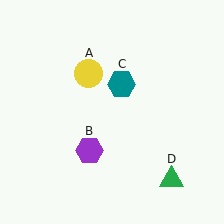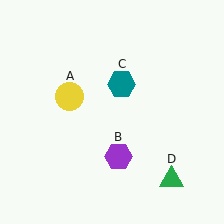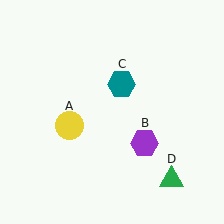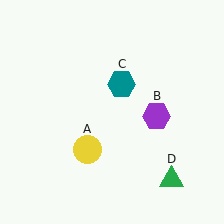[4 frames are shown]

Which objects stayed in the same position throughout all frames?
Teal hexagon (object C) and green triangle (object D) remained stationary.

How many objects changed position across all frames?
2 objects changed position: yellow circle (object A), purple hexagon (object B).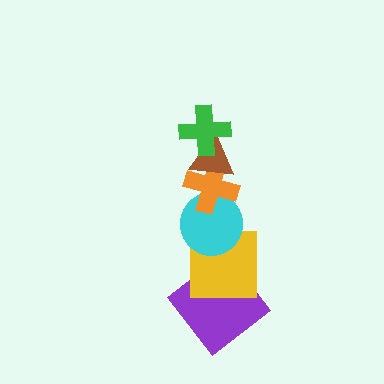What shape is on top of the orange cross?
The brown triangle is on top of the orange cross.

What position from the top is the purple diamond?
The purple diamond is 6th from the top.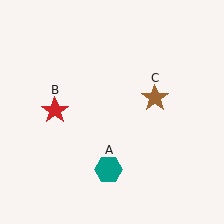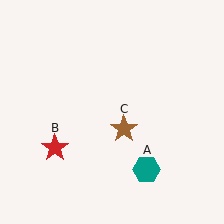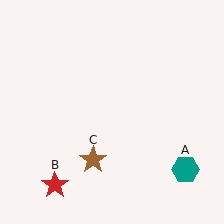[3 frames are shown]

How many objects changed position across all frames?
3 objects changed position: teal hexagon (object A), red star (object B), brown star (object C).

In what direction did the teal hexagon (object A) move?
The teal hexagon (object A) moved right.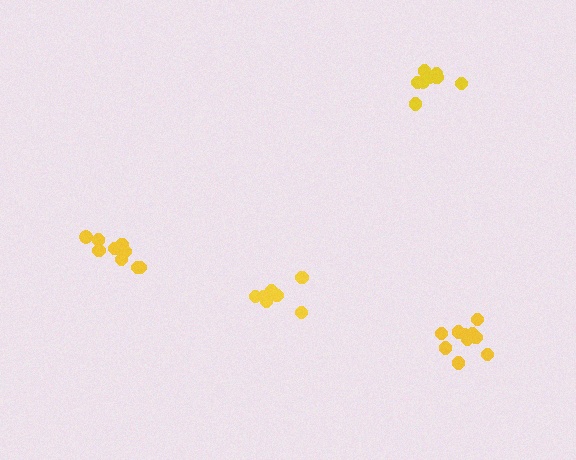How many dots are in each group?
Group 1: 8 dots, Group 2: 7 dots, Group 3: 9 dots, Group 4: 10 dots (34 total).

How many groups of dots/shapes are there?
There are 4 groups.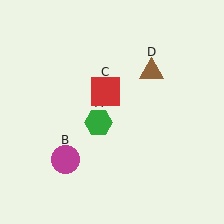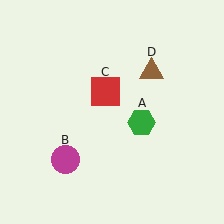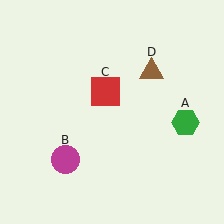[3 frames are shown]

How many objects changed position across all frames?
1 object changed position: green hexagon (object A).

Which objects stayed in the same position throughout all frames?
Magenta circle (object B) and red square (object C) and brown triangle (object D) remained stationary.